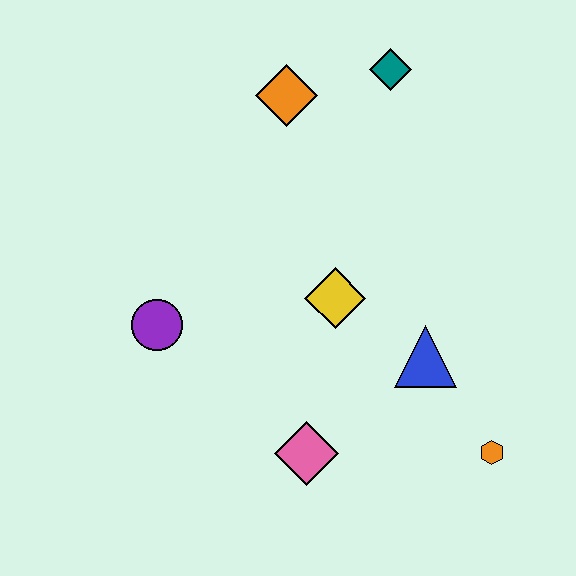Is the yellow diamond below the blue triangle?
No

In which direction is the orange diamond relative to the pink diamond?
The orange diamond is above the pink diamond.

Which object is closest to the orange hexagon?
The blue triangle is closest to the orange hexagon.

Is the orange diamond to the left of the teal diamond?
Yes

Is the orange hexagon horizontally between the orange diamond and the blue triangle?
No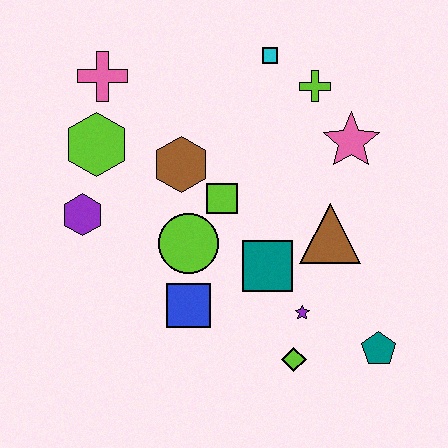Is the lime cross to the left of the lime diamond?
No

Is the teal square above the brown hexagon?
No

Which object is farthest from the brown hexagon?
The teal pentagon is farthest from the brown hexagon.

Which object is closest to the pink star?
The lime cross is closest to the pink star.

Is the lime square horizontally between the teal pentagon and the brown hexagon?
Yes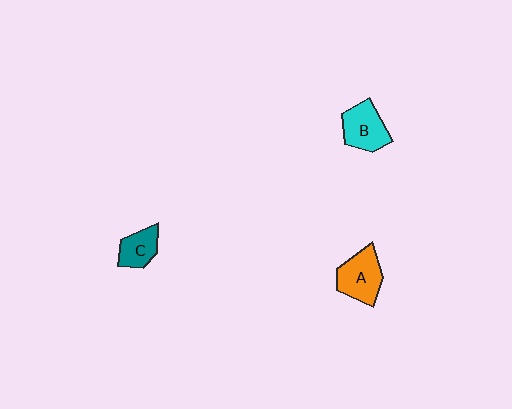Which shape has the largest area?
Shape A (orange).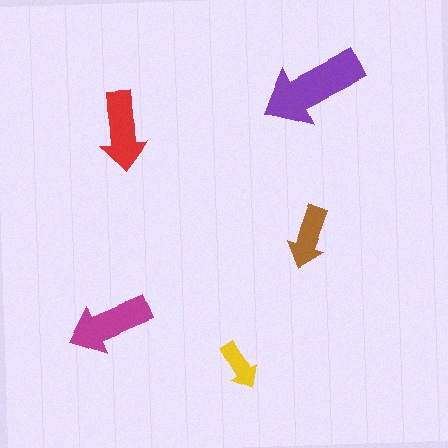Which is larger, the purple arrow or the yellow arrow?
The purple one.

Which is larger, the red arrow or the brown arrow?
The red one.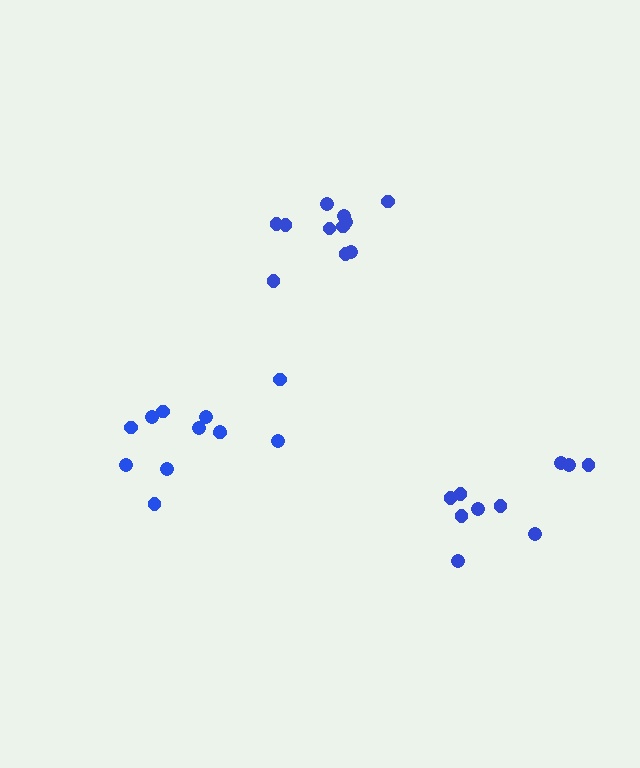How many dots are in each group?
Group 1: 10 dots, Group 2: 12 dots, Group 3: 11 dots (33 total).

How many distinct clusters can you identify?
There are 3 distinct clusters.